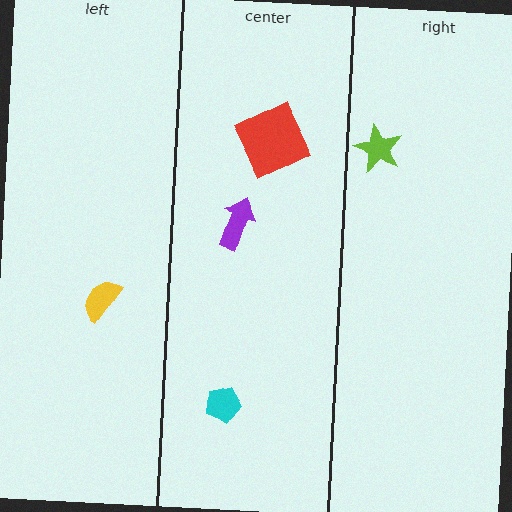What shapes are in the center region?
The cyan pentagon, the red square, the purple arrow.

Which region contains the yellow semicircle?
The left region.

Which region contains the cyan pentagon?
The center region.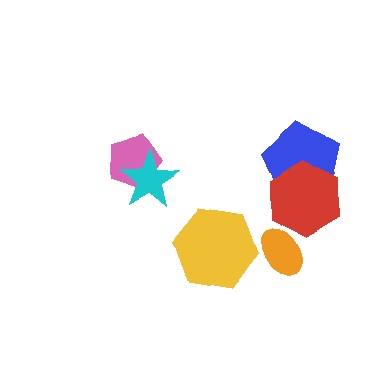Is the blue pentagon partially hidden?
Yes, it is partially covered by another shape.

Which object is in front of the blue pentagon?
The red hexagon is in front of the blue pentagon.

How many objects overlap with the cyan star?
1 object overlaps with the cyan star.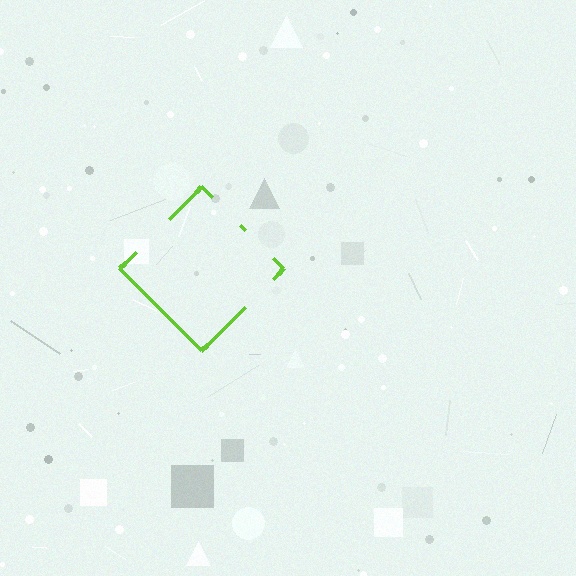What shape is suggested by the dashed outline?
The dashed outline suggests a diamond.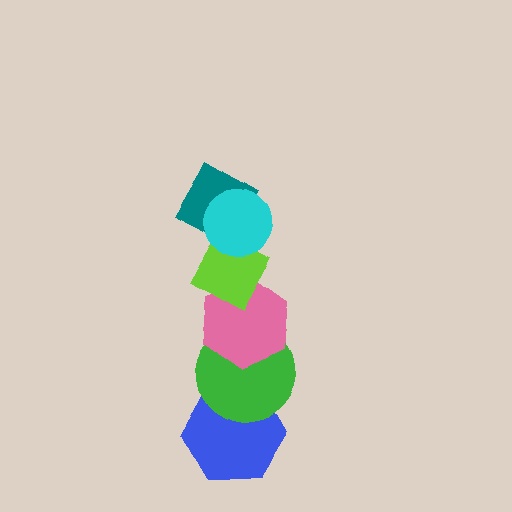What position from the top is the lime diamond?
The lime diamond is 3rd from the top.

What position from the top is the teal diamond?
The teal diamond is 2nd from the top.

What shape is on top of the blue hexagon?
The green circle is on top of the blue hexagon.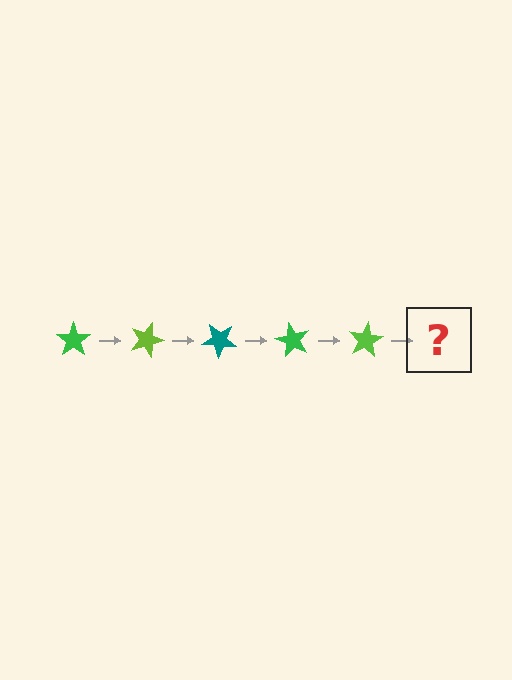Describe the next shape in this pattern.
It should be a teal star, rotated 100 degrees from the start.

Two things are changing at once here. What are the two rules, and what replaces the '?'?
The two rules are that it rotates 20 degrees each step and the color cycles through green, lime, and teal. The '?' should be a teal star, rotated 100 degrees from the start.